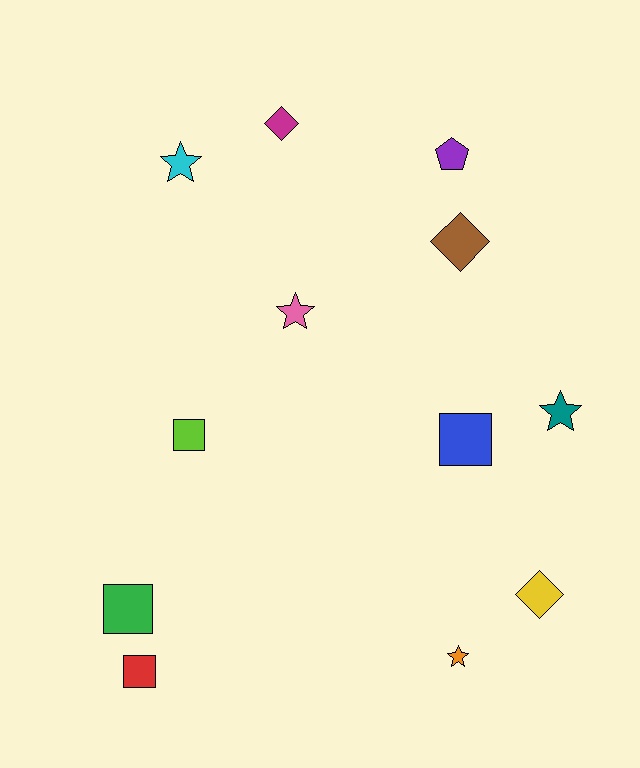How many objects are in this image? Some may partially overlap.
There are 12 objects.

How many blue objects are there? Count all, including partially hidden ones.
There is 1 blue object.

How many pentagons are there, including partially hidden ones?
There is 1 pentagon.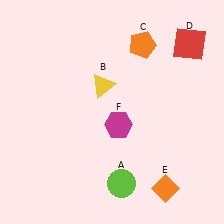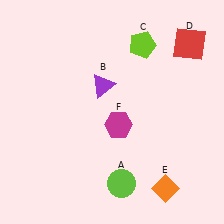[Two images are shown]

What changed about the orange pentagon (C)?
In Image 1, C is orange. In Image 2, it changed to lime.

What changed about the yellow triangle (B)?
In Image 1, B is yellow. In Image 2, it changed to purple.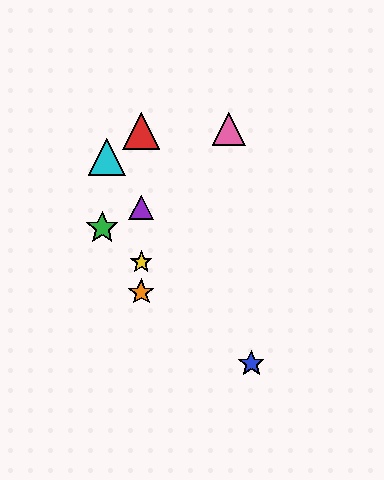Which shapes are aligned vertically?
The red triangle, the yellow star, the purple triangle, the orange star are aligned vertically.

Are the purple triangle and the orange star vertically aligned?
Yes, both are at x≈141.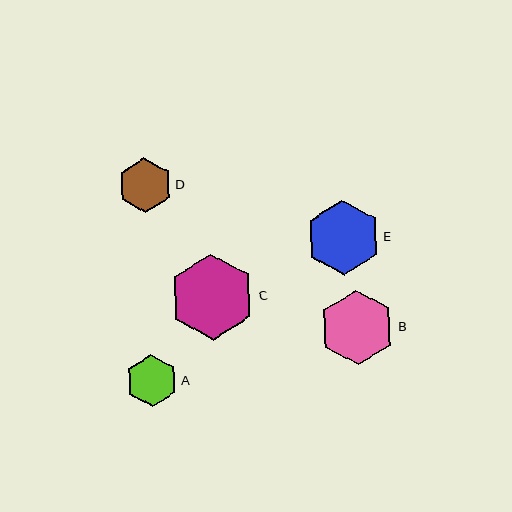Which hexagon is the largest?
Hexagon C is the largest with a size of approximately 86 pixels.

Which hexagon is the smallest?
Hexagon A is the smallest with a size of approximately 53 pixels.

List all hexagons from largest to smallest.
From largest to smallest: C, B, E, D, A.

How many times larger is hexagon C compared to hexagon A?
Hexagon C is approximately 1.6 times the size of hexagon A.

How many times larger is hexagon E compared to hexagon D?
Hexagon E is approximately 1.4 times the size of hexagon D.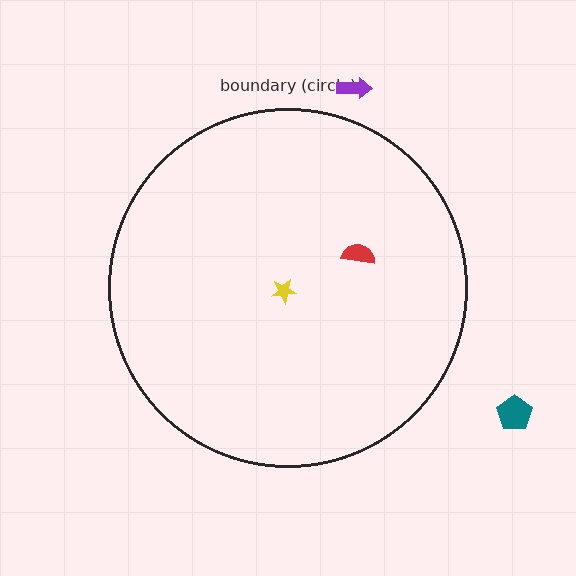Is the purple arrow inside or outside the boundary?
Outside.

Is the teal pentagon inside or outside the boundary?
Outside.